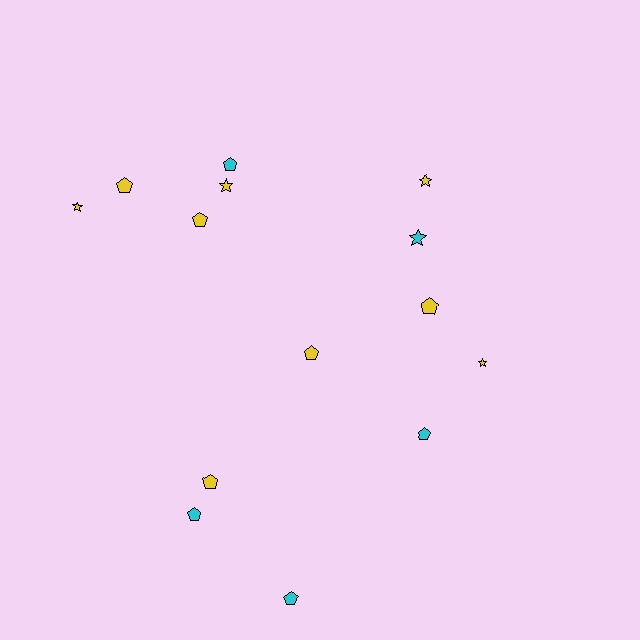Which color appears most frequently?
Yellow, with 9 objects.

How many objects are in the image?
There are 14 objects.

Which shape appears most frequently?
Pentagon, with 9 objects.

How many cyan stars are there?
There is 1 cyan star.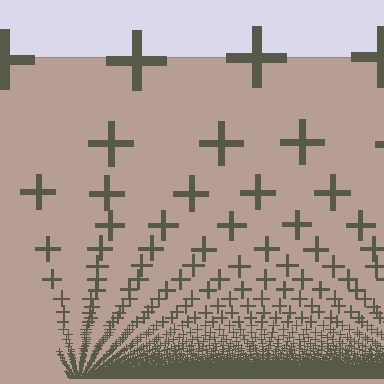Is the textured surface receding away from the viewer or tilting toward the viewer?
The surface appears to tilt toward the viewer. Texture elements get larger and sparser toward the top.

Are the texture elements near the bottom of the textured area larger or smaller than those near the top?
Smaller. The gradient is inverted — elements near the bottom are smaller and denser.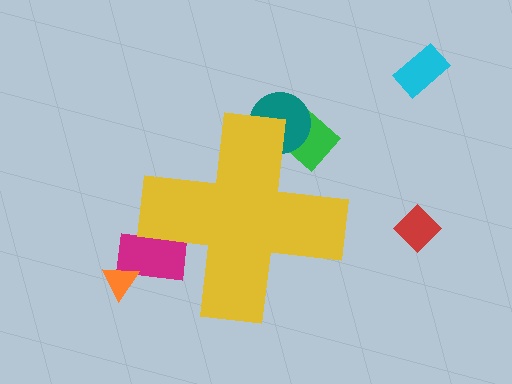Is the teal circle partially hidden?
Yes, the teal circle is partially hidden behind the yellow cross.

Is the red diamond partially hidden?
No, the red diamond is fully visible.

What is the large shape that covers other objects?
A yellow cross.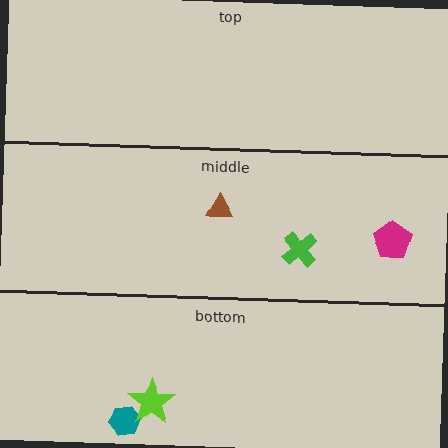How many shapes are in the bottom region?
2.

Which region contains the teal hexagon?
The bottom region.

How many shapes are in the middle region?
3.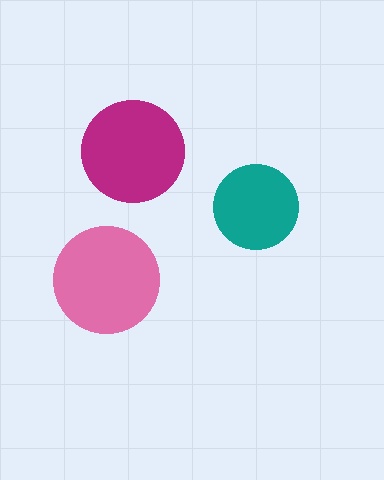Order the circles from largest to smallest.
the pink one, the magenta one, the teal one.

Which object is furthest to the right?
The teal circle is rightmost.